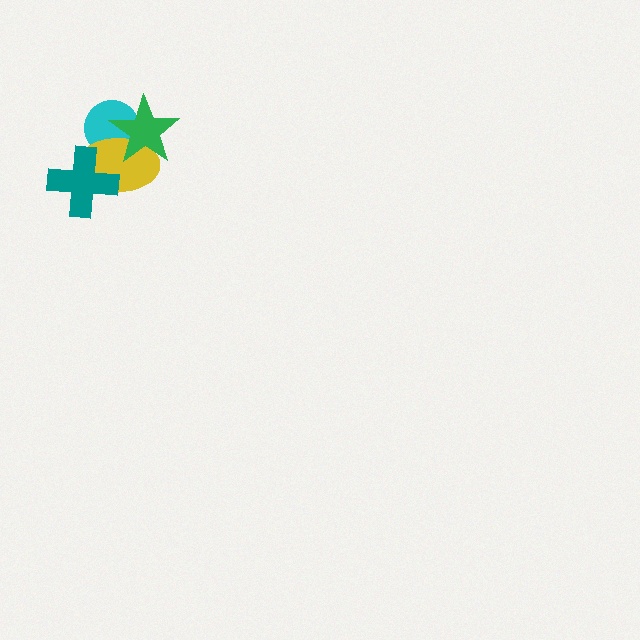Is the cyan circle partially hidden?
Yes, it is partially covered by another shape.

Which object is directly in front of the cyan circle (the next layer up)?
The yellow ellipse is directly in front of the cyan circle.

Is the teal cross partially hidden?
No, no other shape covers it.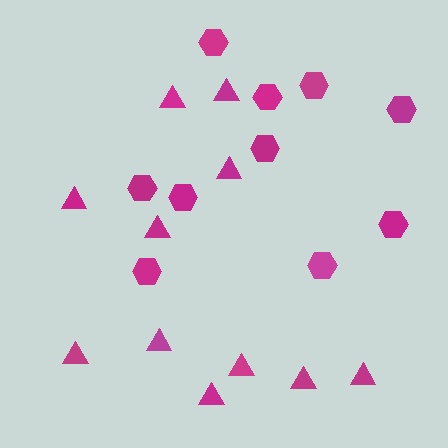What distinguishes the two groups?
There are 2 groups: one group of triangles (11) and one group of hexagons (10).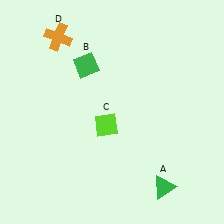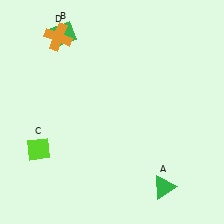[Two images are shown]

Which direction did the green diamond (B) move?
The green diamond (B) moved up.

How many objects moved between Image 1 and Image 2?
2 objects moved between the two images.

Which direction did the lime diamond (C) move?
The lime diamond (C) moved left.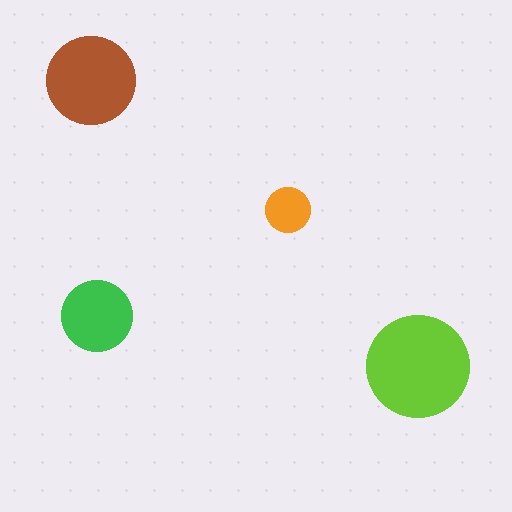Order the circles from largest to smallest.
the lime one, the brown one, the green one, the orange one.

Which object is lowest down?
The lime circle is bottommost.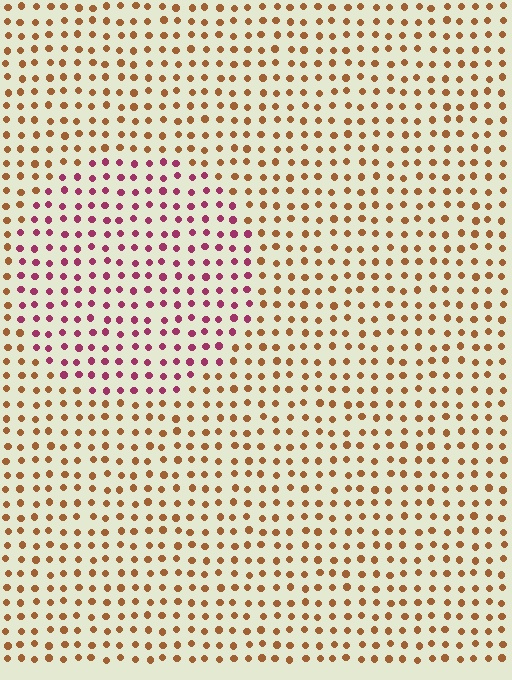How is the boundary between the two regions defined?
The boundary is defined purely by a slight shift in hue (about 54 degrees). Spacing, size, and orientation are identical on both sides.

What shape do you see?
I see a circle.